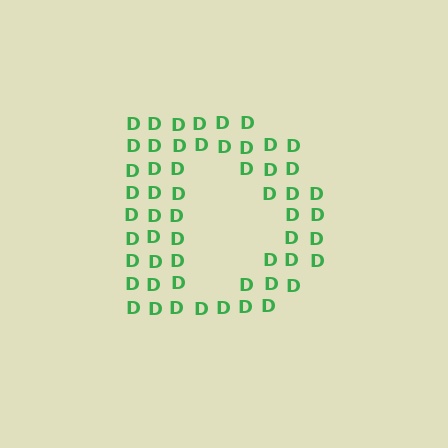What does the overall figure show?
The overall figure shows the letter D.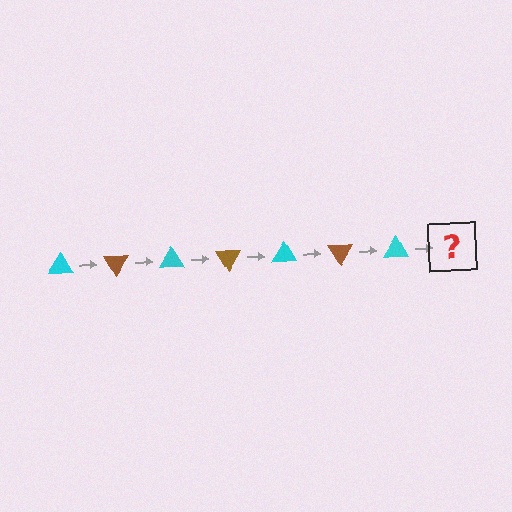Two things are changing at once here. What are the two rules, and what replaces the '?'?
The two rules are that it rotates 60 degrees each step and the color cycles through cyan and brown. The '?' should be a brown triangle, rotated 420 degrees from the start.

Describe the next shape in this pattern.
It should be a brown triangle, rotated 420 degrees from the start.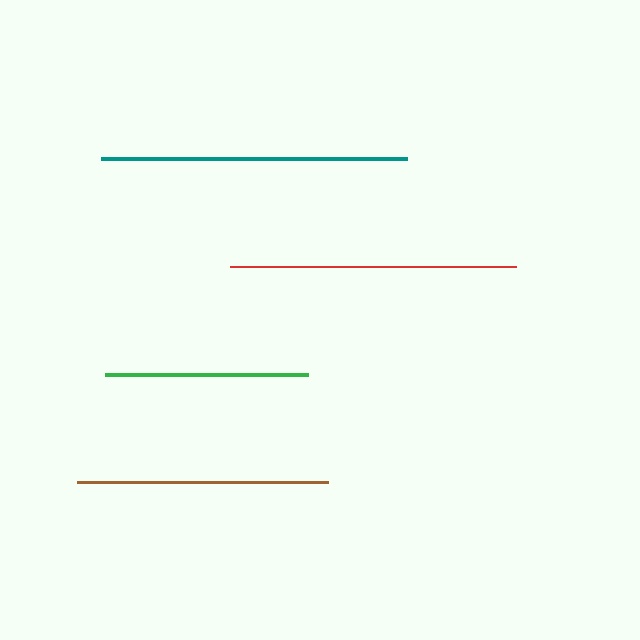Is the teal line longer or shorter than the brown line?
The teal line is longer than the brown line.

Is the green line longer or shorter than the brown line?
The brown line is longer than the green line.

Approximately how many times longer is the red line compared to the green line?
The red line is approximately 1.4 times the length of the green line.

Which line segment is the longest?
The teal line is the longest at approximately 306 pixels.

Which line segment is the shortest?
The green line is the shortest at approximately 203 pixels.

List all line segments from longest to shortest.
From longest to shortest: teal, red, brown, green.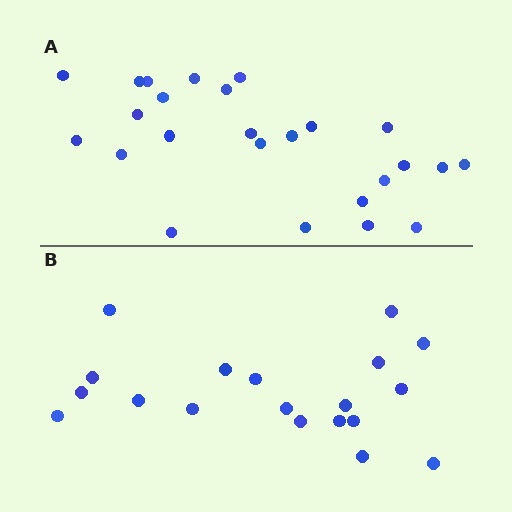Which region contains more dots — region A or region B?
Region A (the top region) has more dots.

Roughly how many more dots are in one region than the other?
Region A has about 6 more dots than region B.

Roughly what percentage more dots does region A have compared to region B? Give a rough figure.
About 30% more.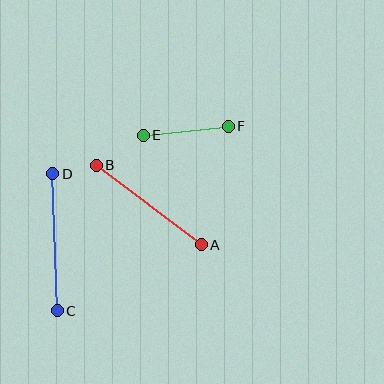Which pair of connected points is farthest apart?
Points C and D are farthest apart.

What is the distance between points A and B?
The distance is approximately 132 pixels.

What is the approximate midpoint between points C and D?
The midpoint is at approximately (55, 242) pixels.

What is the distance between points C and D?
The distance is approximately 137 pixels.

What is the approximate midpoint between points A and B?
The midpoint is at approximately (149, 205) pixels.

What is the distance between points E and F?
The distance is approximately 85 pixels.